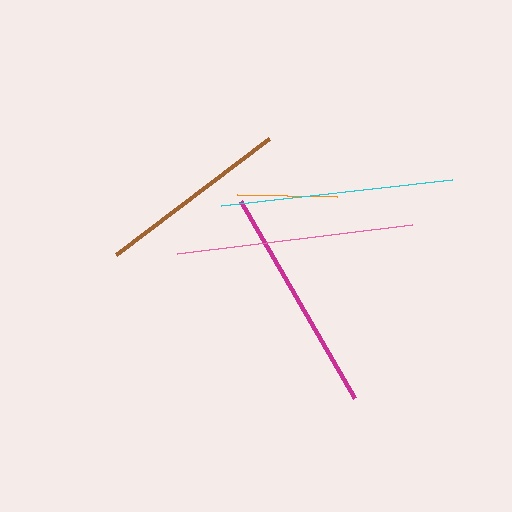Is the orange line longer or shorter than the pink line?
The pink line is longer than the orange line.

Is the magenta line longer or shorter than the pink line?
The pink line is longer than the magenta line.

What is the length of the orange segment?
The orange segment is approximately 99 pixels long.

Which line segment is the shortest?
The orange line is the shortest at approximately 99 pixels.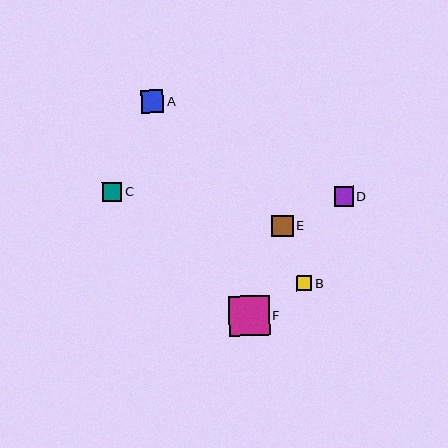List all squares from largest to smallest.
From largest to smallest: F, A, E, D, C, B.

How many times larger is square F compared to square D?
Square F is approximately 2.1 times the size of square D.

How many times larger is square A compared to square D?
Square A is approximately 1.1 times the size of square D.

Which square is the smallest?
Square B is the smallest with a size of approximately 15 pixels.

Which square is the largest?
Square F is the largest with a size of approximately 41 pixels.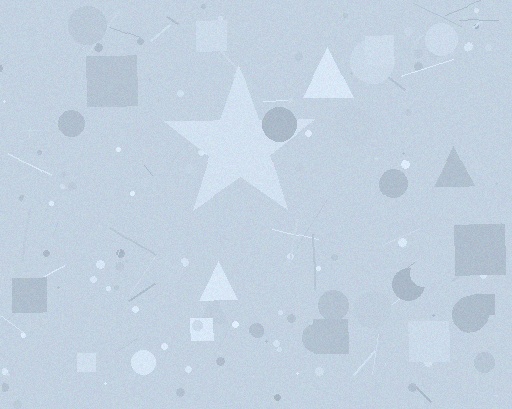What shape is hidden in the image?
A star is hidden in the image.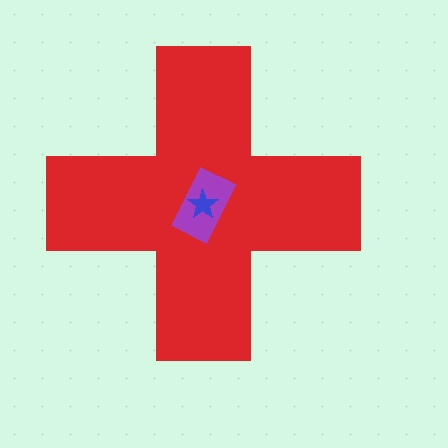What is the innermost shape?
The blue star.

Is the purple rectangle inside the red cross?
Yes.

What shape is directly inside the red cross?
The purple rectangle.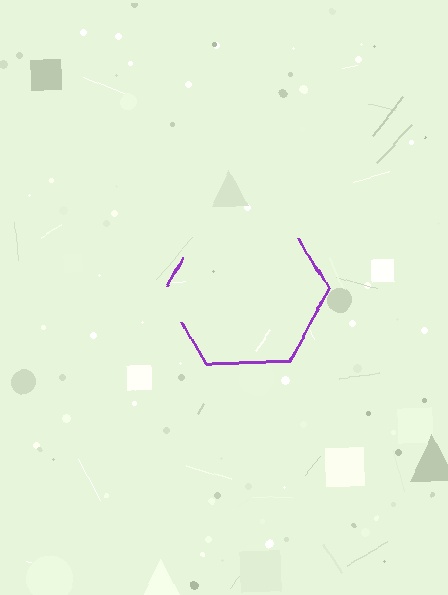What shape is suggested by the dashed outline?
The dashed outline suggests a hexagon.